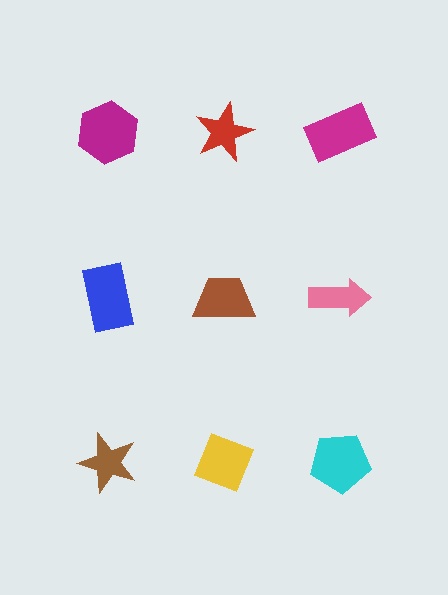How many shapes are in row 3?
3 shapes.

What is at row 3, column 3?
A cyan pentagon.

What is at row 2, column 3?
A pink arrow.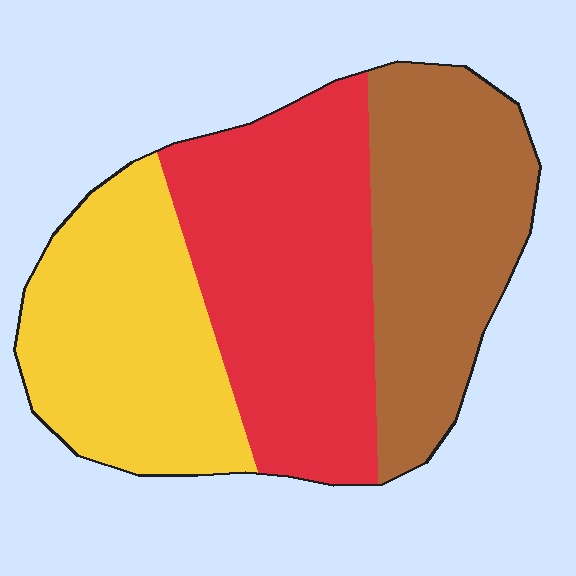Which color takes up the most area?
Red, at roughly 40%.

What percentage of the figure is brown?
Brown covers about 30% of the figure.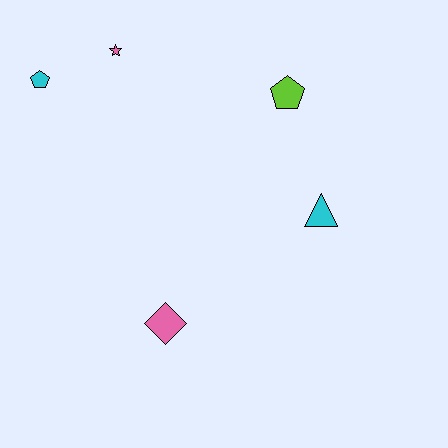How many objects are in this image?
There are 5 objects.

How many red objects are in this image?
There are no red objects.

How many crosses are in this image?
There are no crosses.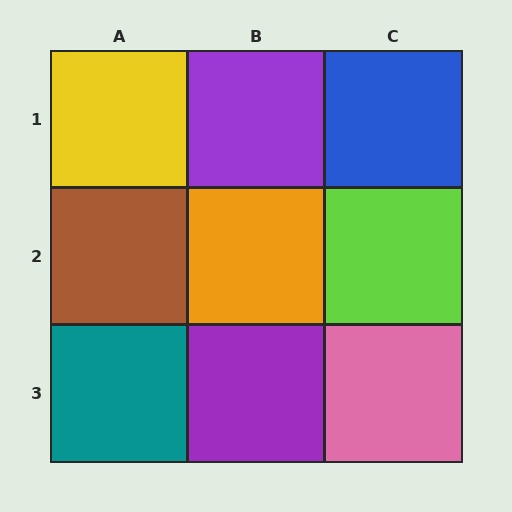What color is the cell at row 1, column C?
Blue.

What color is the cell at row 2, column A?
Brown.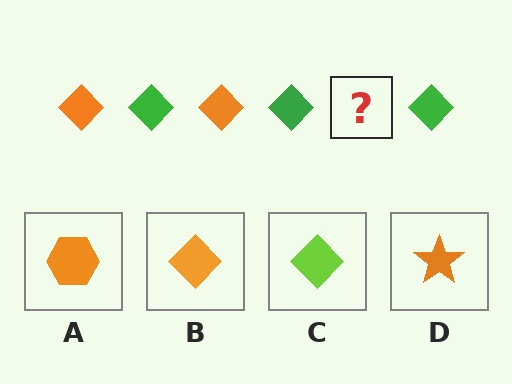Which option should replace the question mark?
Option B.